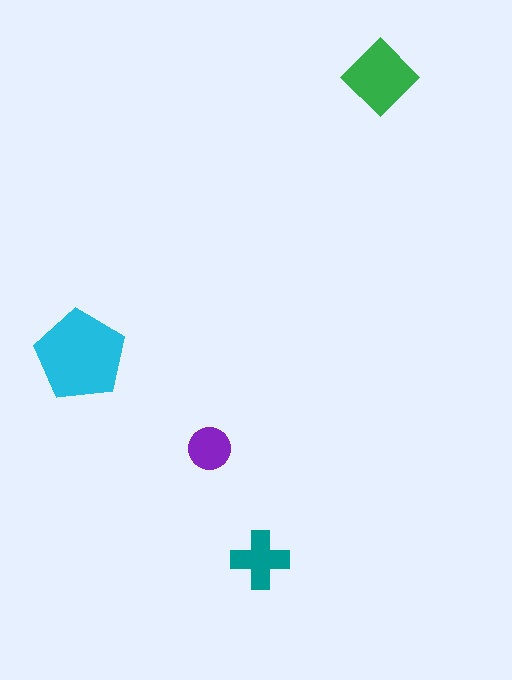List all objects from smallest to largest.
The purple circle, the teal cross, the green diamond, the cyan pentagon.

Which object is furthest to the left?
The cyan pentagon is leftmost.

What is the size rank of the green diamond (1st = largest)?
2nd.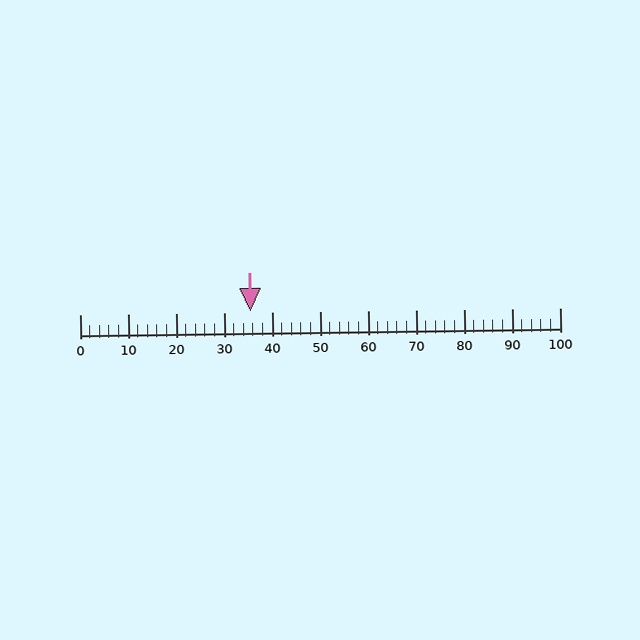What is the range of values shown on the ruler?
The ruler shows values from 0 to 100.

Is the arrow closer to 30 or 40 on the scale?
The arrow is closer to 40.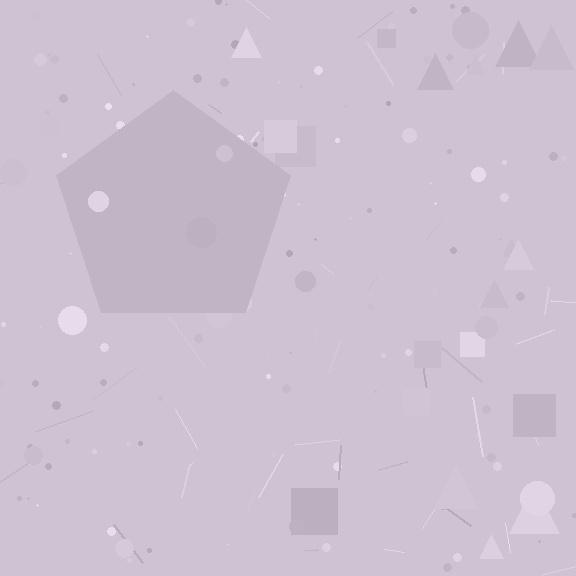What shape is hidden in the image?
A pentagon is hidden in the image.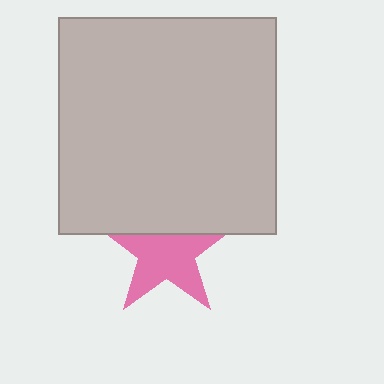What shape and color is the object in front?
The object in front is a light gray square.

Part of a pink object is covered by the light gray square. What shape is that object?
It is a star.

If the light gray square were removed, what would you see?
You would see the complete pink star.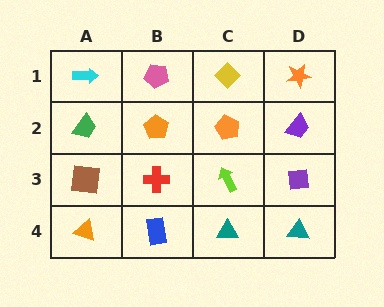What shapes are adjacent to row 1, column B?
An orange pentagon (row 2, column B), a cyan arrow (row 1, column A), a yellow diamond (row 1, column C).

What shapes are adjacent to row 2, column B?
A pink pentagon (row 1, column B), a red cross (row 3, column B), a green trapezoid (row 2, column A), an orange pentagon (row 2, column C).